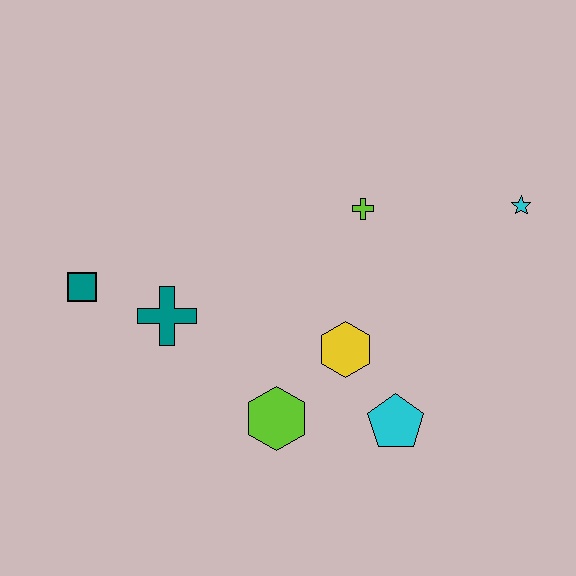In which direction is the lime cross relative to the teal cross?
The lime cross is to the right of the teal cross.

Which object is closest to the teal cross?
The teal square is closest to the teal cross.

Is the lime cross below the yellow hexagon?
No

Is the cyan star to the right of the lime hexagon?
Yes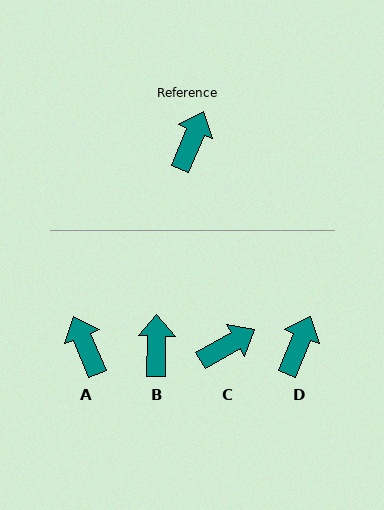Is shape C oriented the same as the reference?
No, it is off by about 38 degrees.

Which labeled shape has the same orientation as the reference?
D.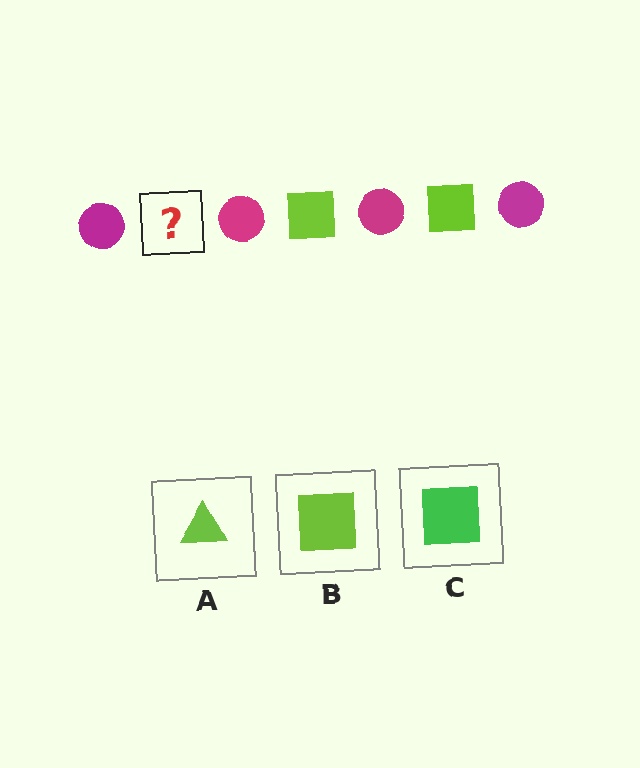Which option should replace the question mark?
Option B.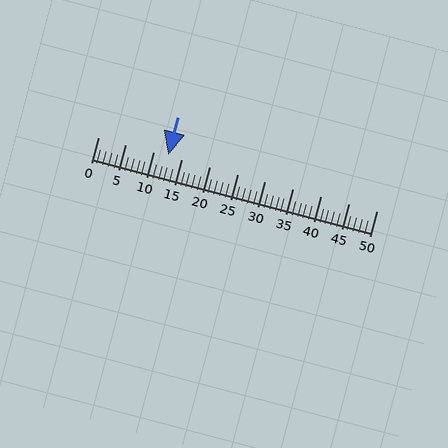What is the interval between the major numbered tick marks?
The major tick marks are spaced 5 units apart.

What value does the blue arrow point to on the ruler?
The blue arrow points to approximately 12.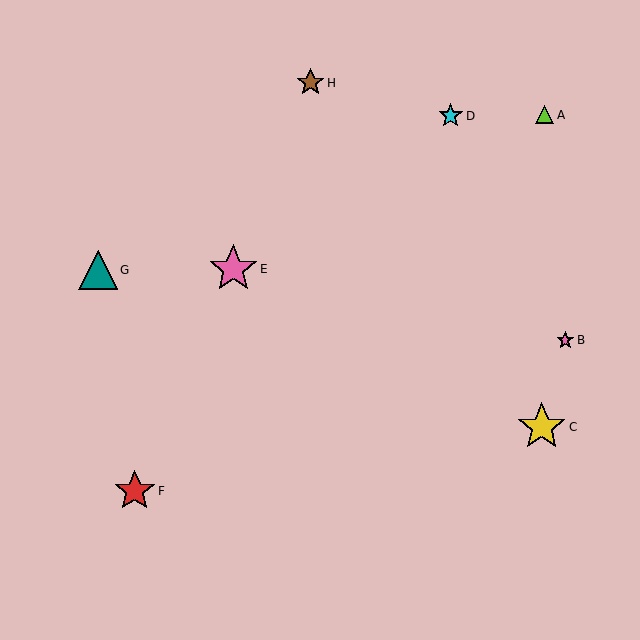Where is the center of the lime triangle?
The center of the lime triangle is at (545, 115).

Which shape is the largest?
The yellow star (labeled C) is the largest.